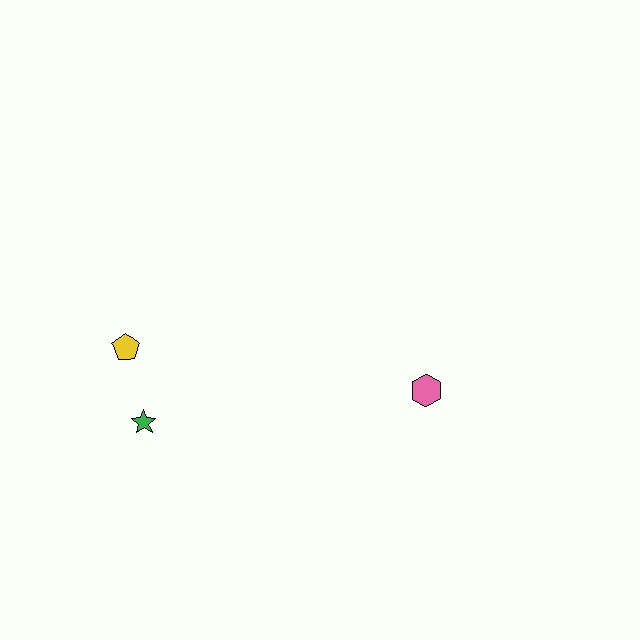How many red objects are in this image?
There are no red objects.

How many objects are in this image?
There are 3 objects.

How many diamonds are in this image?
There are no diamonds.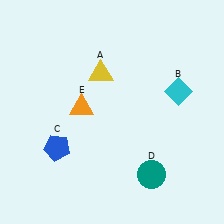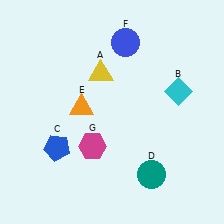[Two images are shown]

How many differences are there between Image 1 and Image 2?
There are 2 differences between the two images.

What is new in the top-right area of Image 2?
A blue circle (F) was added in the top-right area of Image 2.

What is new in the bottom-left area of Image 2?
A magenta hexagon (G) was added in the bottom-left area of Image 2.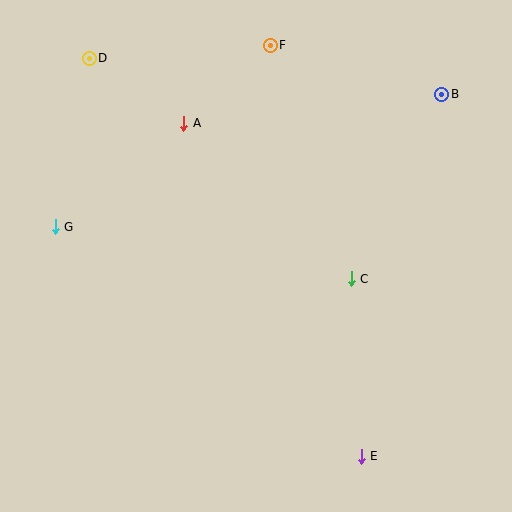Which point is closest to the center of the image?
Point C at (351, 279) is closest to the center.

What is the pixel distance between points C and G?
The distance between C and G is 301 pixels.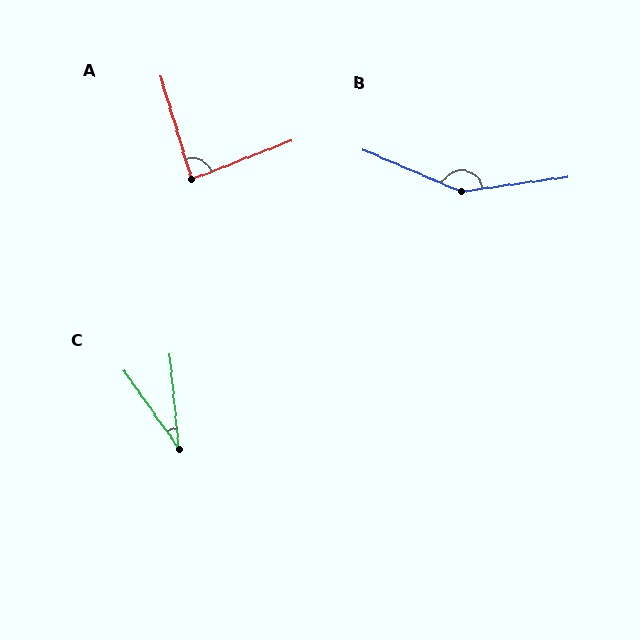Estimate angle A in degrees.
Approximately 86 degrees.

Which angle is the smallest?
C, at approximately 29 degrees.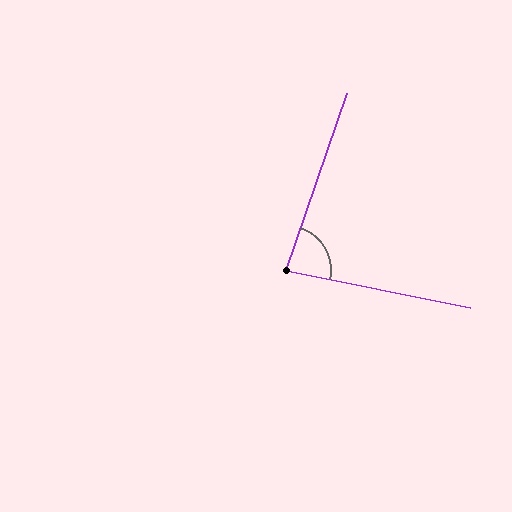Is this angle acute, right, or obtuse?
It is acute.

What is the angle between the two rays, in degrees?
Approximately 83 degrees.